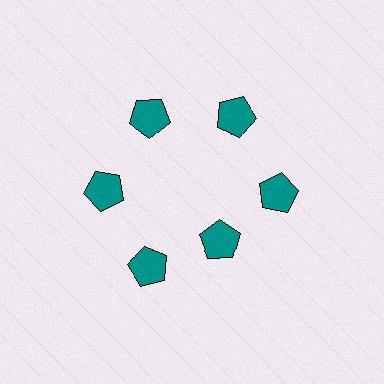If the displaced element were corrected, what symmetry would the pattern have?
It would have 6-fold rotational symmetry — the pattern would map onto itself every 60 degrees.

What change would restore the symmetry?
The symmetry would be restored by moving it outward, back onto the ring so that all 6 pentagons sit at equal angles and equal distance from the center.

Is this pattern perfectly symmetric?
No. The 6 teal pentagons are arranged in a ring, but one element near the 5 o'clock position is pulled inward toward the center, breaking the 6-fold rotational symmetry.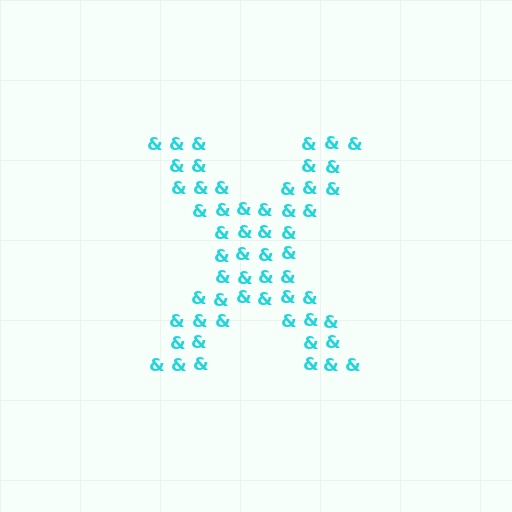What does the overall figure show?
The overall figure shows the letter X.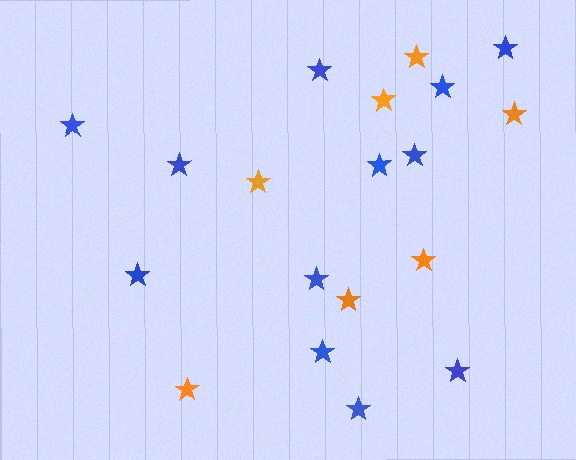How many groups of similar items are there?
There are 2 groups: one group of orange stars (7) and one group of blue stars (12).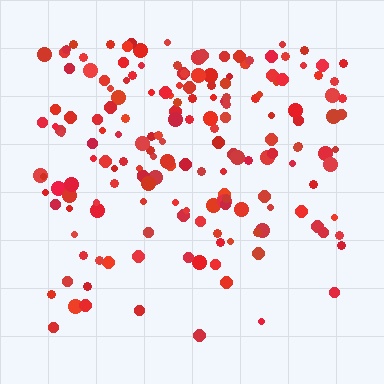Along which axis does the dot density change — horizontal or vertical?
Vertical.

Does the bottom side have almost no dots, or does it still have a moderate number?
Still a moderate number, just noticeably fewer than the top.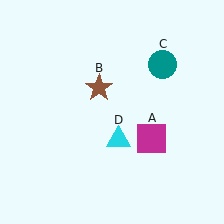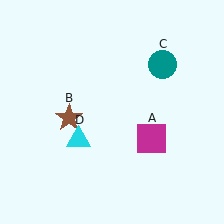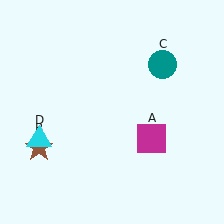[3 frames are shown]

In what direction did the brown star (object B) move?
The brown star (object B) moved down and to the left.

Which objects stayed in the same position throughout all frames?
Magenta square (object A) and teal circle (object C) remained stationary.